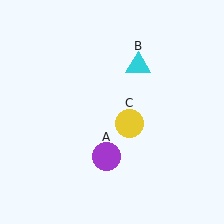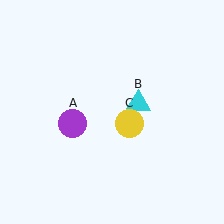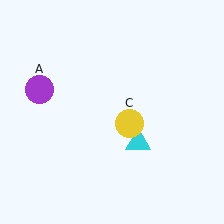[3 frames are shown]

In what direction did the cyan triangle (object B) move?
The cyan triangle (object B) moved down.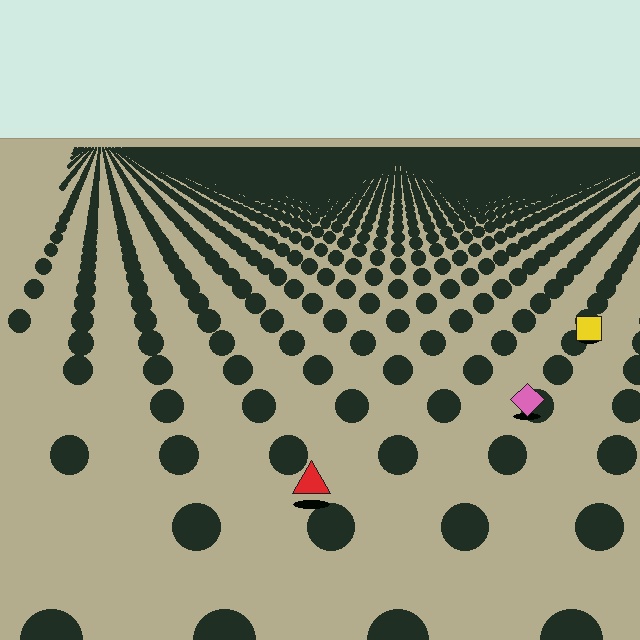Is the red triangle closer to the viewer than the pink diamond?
Yes. The red triangle is closer — you can tell from the texture gradient: the ground texture is coarser near it.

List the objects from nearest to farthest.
From nearest to farthest: the red triangle, the pink diamond, the yellow square.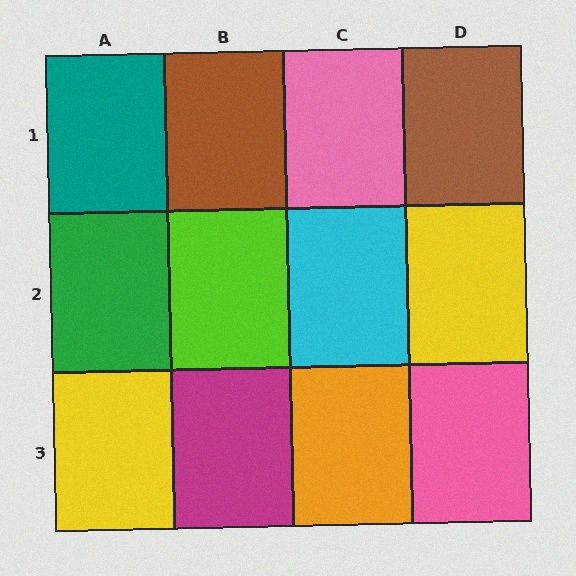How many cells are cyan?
1 cell is cyan.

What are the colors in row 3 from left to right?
Yellow, magenta, orange, pink.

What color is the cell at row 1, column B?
Brown.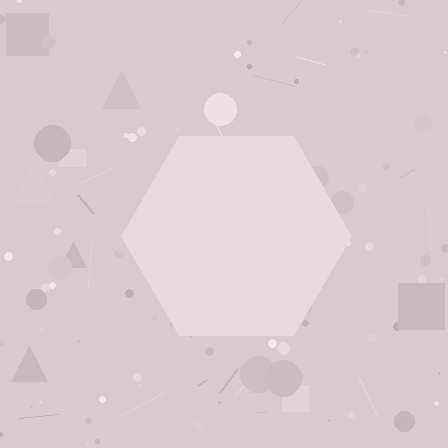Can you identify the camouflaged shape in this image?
The camouflaged shape is a hexagon.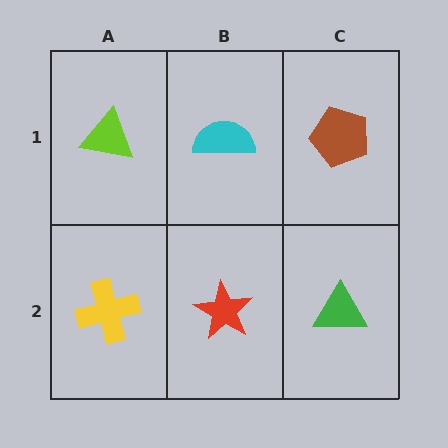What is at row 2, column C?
A green triangle.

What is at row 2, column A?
A yellow cross.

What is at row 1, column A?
A lime triangle.